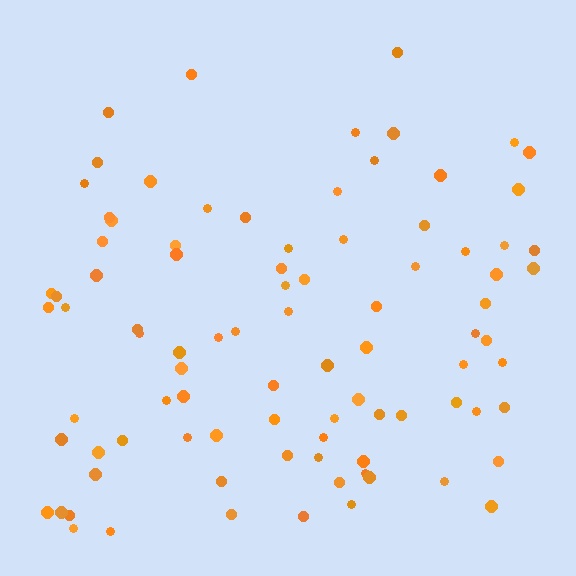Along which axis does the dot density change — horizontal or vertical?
Vertical.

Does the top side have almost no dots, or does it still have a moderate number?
Still a moderate number, just noticeably fewer than the bottom.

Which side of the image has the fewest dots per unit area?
The top.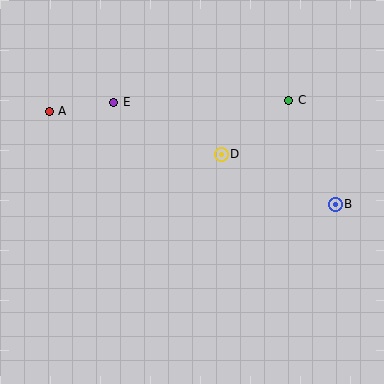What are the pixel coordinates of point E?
Point E is at (114, 102).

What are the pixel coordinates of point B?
Point B is at (335, 204).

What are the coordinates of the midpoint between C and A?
The midpoint between C and A is at (169, 106).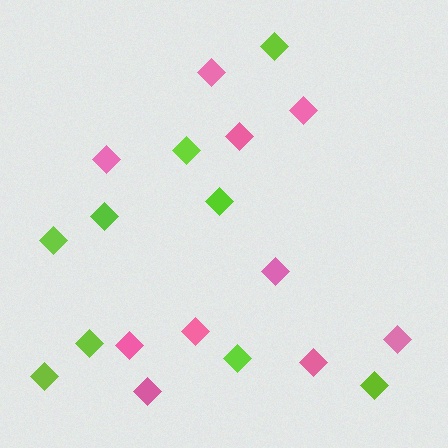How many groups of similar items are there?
There are 2 groups: one group of pink diamonds (10) and one group of lime diamonds (9).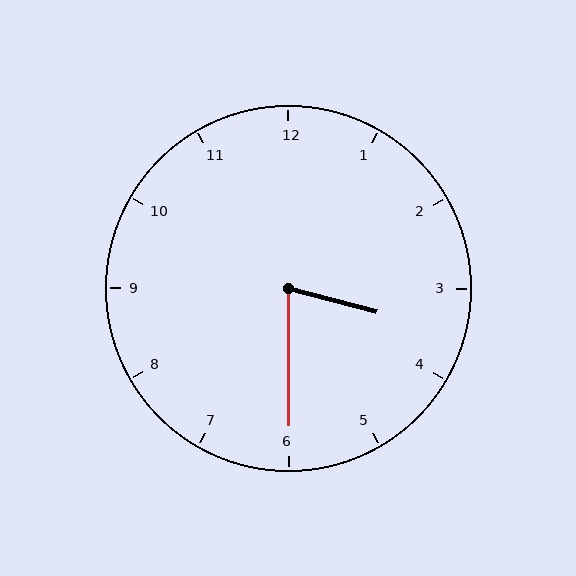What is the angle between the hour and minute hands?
Approximately 75 degrees.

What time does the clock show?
3:30.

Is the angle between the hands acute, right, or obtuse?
It is acute.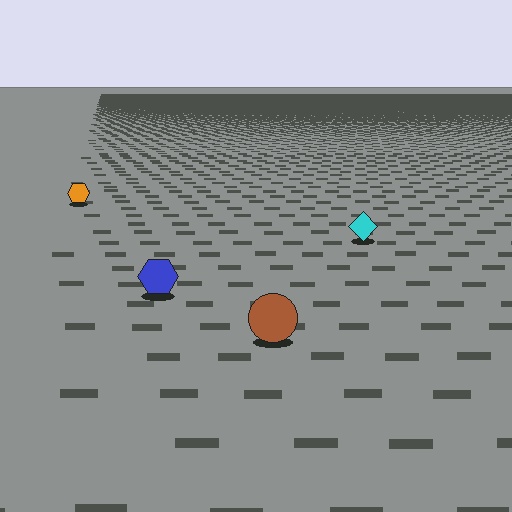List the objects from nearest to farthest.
From nearest to farthest: the brown circle, the blue hexagon, the cyan diamond, the orange hexagon.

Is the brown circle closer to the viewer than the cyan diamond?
Yes. The brown circle is closer — you can tell from the texture gradient: the ground texture is coarser near it.